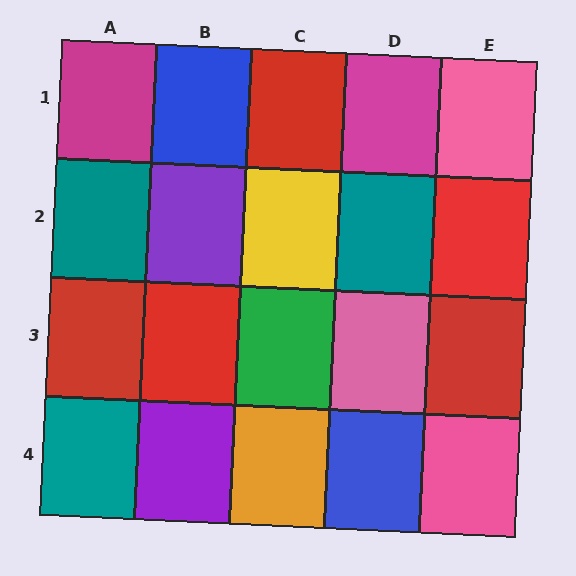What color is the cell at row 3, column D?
Pink.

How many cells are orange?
1 cell is orange.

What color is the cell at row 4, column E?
Pink.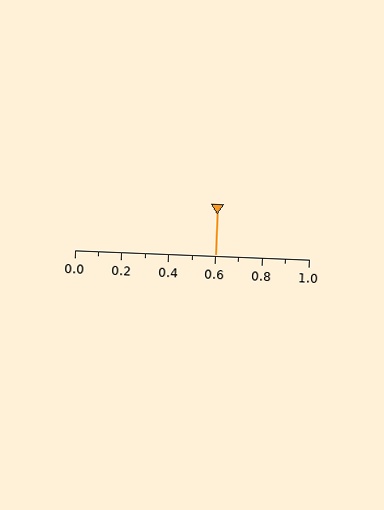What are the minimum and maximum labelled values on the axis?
The axis runs from 0.0 to 1.0.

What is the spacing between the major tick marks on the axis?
The major ticks are spaced 0.2 apart.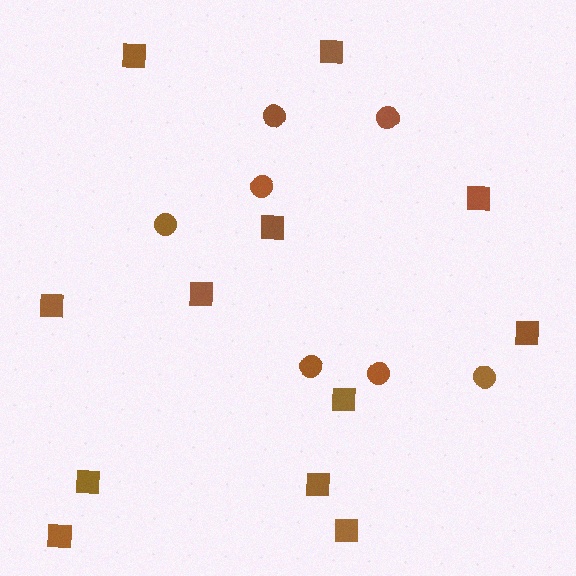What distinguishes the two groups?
There are 2 groups: one group of circles (7) and one group of squares (12).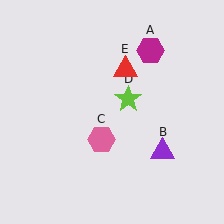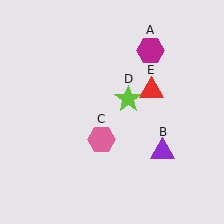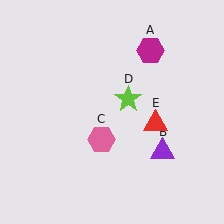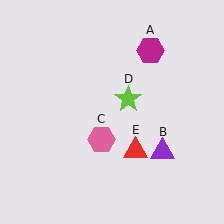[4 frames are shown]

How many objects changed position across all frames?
1 object changed position: red triangle (object E).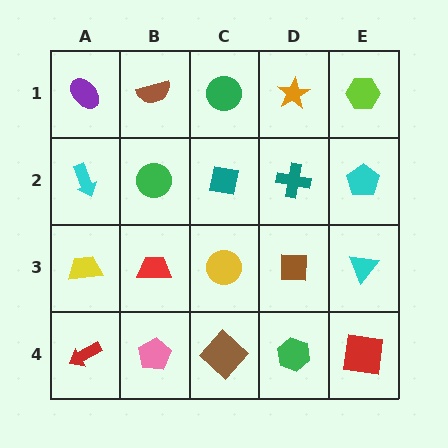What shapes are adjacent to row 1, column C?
A teal square (row 2, column C), a brown semicircle (row 1, column B), an orange star (row 1, column D).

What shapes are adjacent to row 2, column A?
A purple ellipse (row 1, column A), a yellow trapezoid (row 3, column A), a green circle (row 2, column B).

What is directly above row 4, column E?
A cyan triangle.